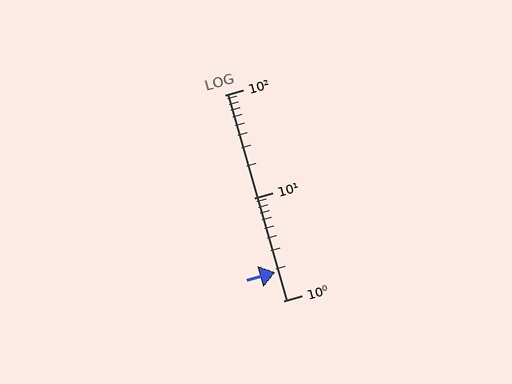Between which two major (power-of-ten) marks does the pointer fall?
The pointer is between 1 and 10.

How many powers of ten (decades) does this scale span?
The scale spans 2 decades, from 1 to 100.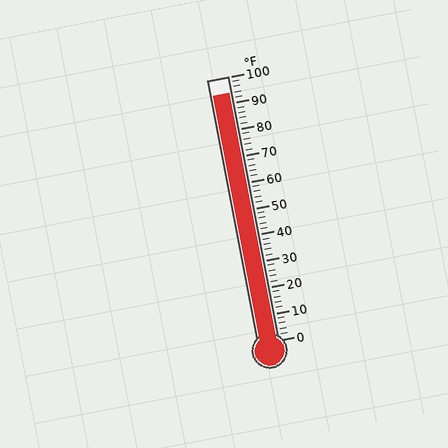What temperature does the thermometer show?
The thermometer shows approximately 94°F.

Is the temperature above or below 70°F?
The temperature is above 70°F.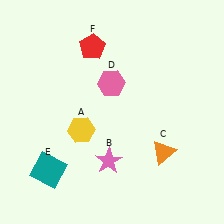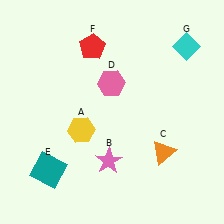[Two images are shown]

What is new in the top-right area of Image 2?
A cyan diamond (G) was added in the top-right area of Image 2.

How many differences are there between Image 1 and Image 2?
There is 1 difference between the two images.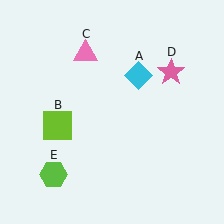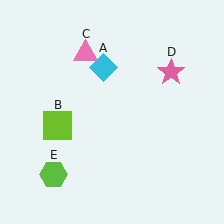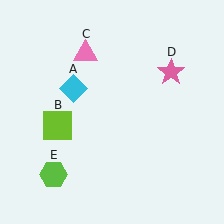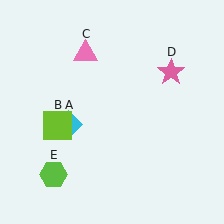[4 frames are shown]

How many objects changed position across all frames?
1 object changed position: cyan diamond (object A).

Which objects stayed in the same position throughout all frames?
Lime square (object B) and pink triangle (object C) and pink star (object D) and lime hexagon (object E) remained stationary.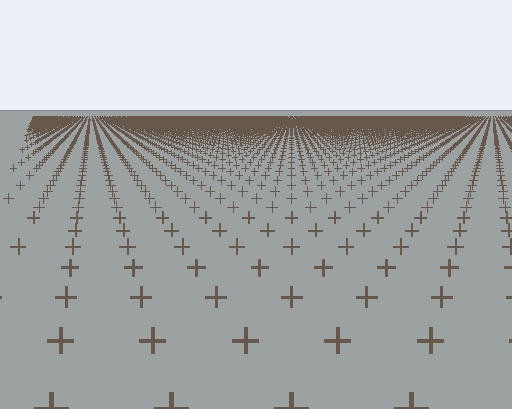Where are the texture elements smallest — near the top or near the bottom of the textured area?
Near the top.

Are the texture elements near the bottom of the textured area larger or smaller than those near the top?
Larger. Near the bottom, elements are closer to the viewer and appear at a bigger on-screen size.